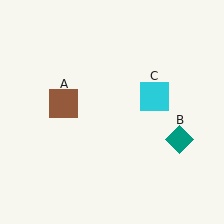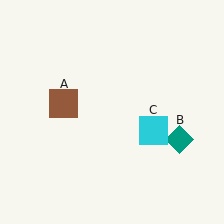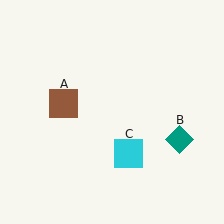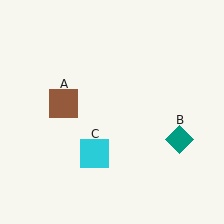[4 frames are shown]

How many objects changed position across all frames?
1 object changed position: cyan square (object C).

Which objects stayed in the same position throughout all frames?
Brown square (object A) and teal diamond (object B) remained stationary.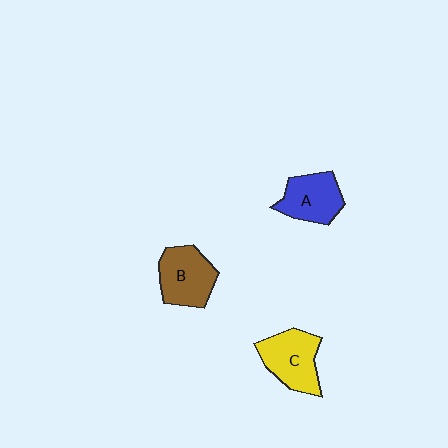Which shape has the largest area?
Shape C (yellow).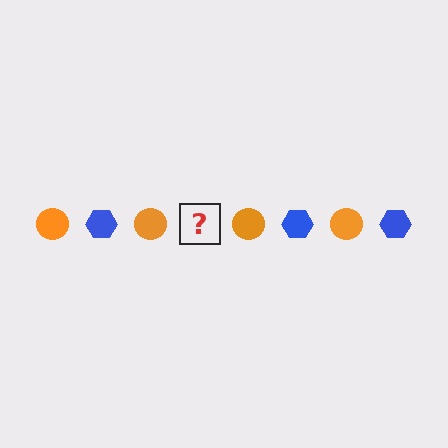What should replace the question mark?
The question mark should be replaced with a blue hexagon.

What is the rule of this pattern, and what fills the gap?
The rule is that the pattern alternates between orange circle and blue hexagon. The gap should be filled with a blue hexagon.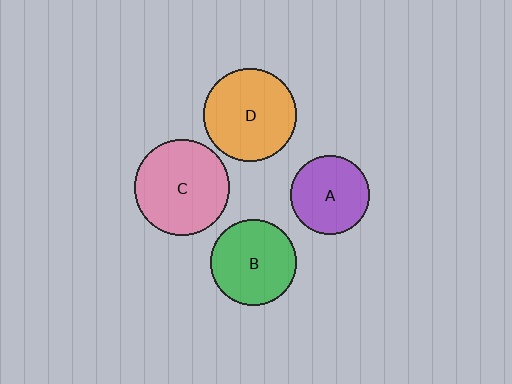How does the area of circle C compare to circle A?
Approximately 1.4 times.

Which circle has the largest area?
Circle C (pink).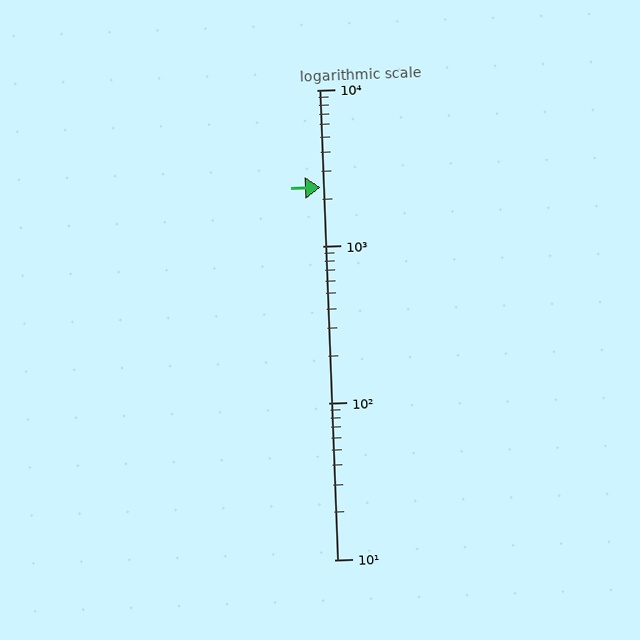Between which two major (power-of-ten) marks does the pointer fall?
The pointer is between 1000 and 10000.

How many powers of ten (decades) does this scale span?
The scale spans 3 decades, from 10 to 10000.